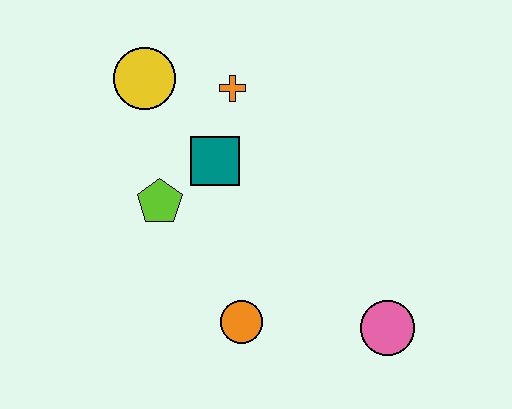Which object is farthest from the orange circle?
The yellow circle is farthest from the orange circle.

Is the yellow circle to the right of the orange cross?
No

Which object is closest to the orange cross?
The teal square is closest to the orange cross.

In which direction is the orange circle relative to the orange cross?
The orange circle is below the orange cross.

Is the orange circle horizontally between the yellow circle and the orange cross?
No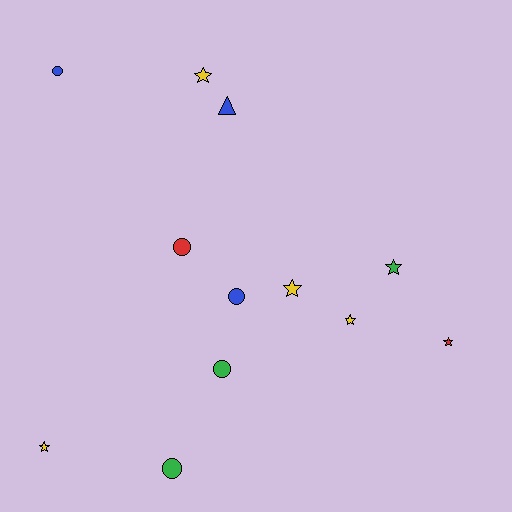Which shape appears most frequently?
Star, with 6 objects.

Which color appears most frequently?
Yellow, with 4 objects.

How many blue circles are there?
There are 2 blue circles.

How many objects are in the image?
There are 12 objects.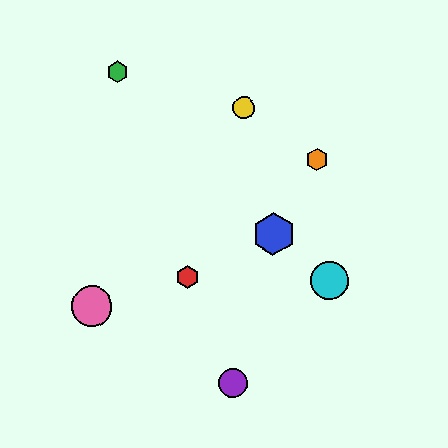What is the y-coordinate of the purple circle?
The purple circle is at y≈383.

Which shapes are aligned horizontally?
The red hexagon, the cyan circle are aligned horizontally.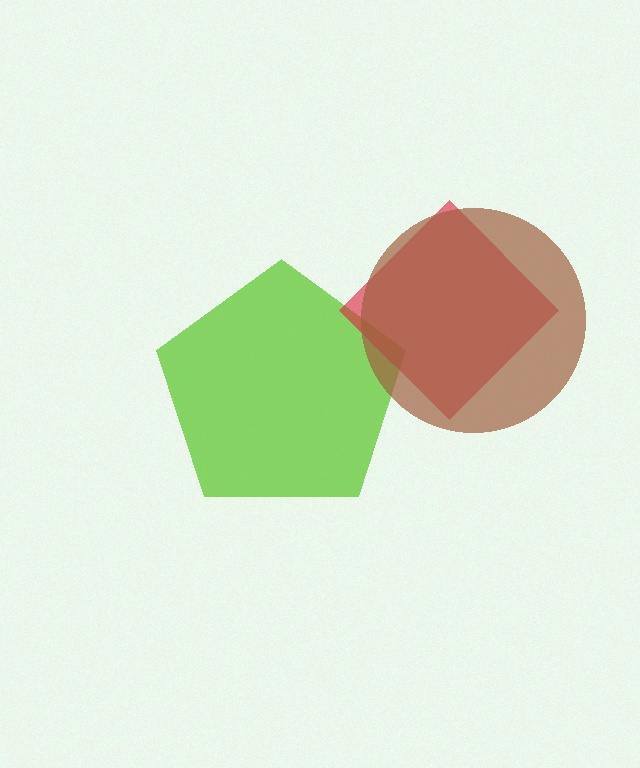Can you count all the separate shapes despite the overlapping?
Yes, there are 3 separate shapes.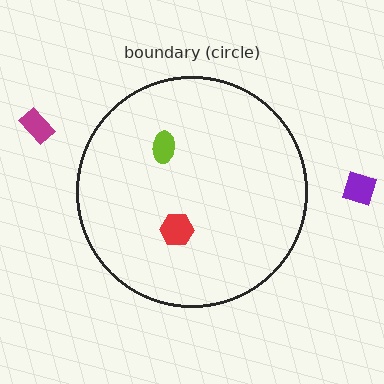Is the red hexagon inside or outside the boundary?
Inside.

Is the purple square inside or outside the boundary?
Outside.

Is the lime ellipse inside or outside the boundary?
Inside.